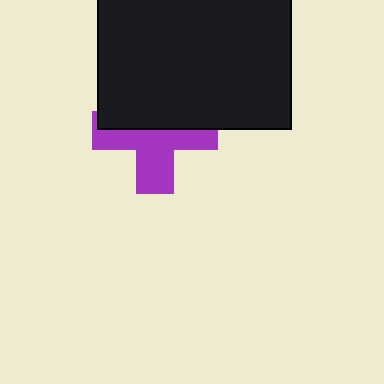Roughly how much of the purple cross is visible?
About half of it is visible (roughly 53%).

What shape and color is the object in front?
The object in front is a black rectangle.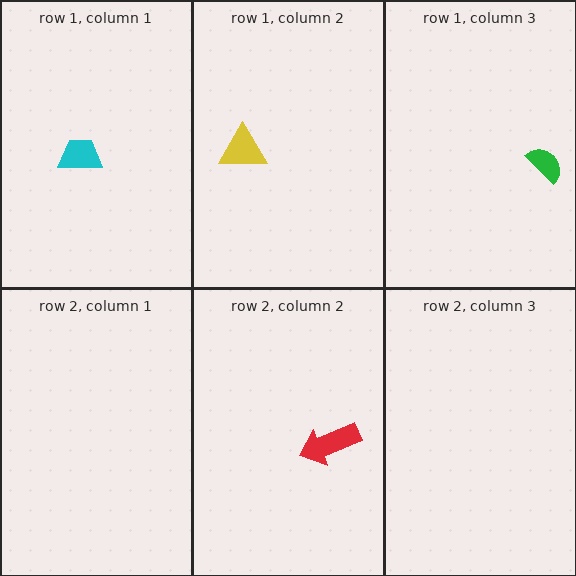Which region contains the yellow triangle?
The row 1, column 2 region.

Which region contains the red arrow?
The row 2, column 2 region.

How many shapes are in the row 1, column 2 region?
1.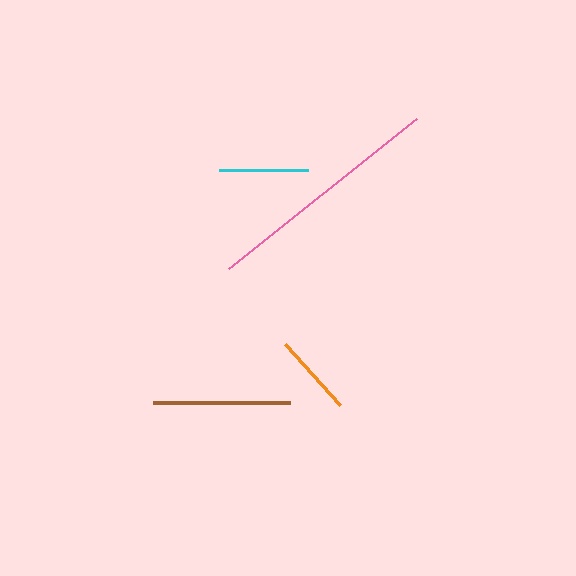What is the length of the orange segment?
The orange segment is approximately 82 pixels long.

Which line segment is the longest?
The pink line is the longest at approximately 240 pixels.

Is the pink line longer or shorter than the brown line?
The pink line is longer than the brown line.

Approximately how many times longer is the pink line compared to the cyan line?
The pink line is approximately 2.7 times the length of the cyan line.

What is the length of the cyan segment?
The cyan segment is approximately 89 pixels long.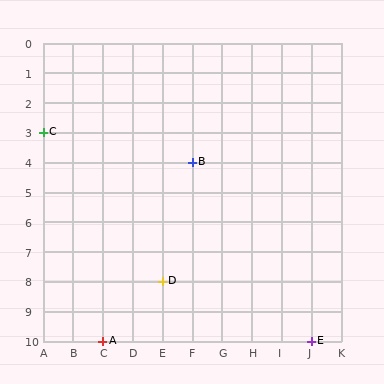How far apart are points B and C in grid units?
Points B and C are 5 columns and 1 row apart (about 5.1 grid units diagonally).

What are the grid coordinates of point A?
Point A is at grid coordinates (C, 10).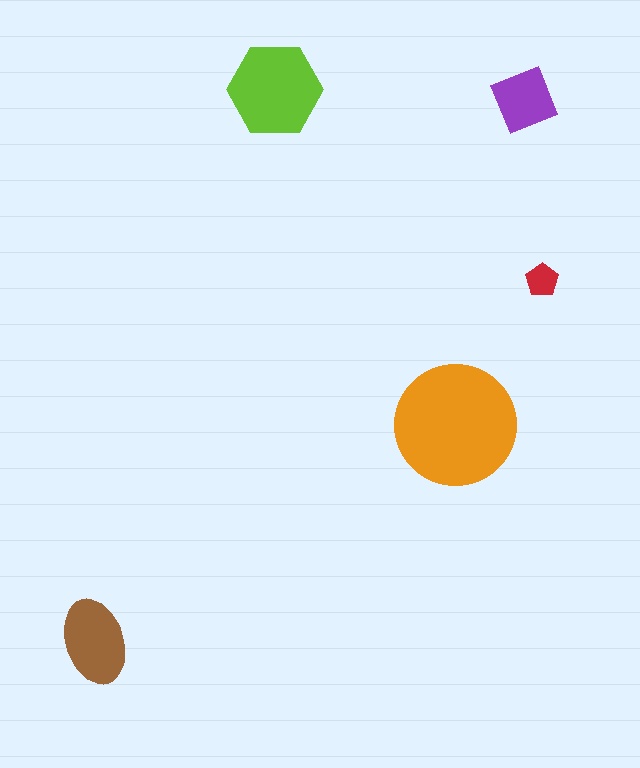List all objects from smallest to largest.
The red pentagon, the purple diamond, the brown ellipse, the lime hexagon, the orange circle.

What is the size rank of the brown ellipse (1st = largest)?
3rd.